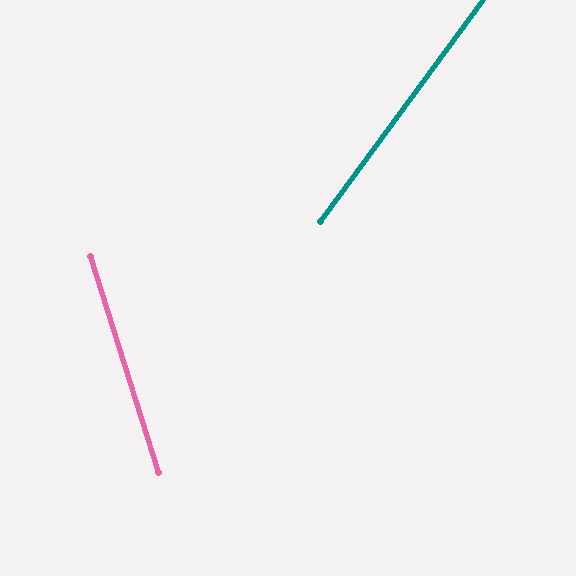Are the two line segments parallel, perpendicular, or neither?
Neither parallel nor perpendicular — they differ by about 54°.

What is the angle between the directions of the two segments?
Approximately 54 degrees.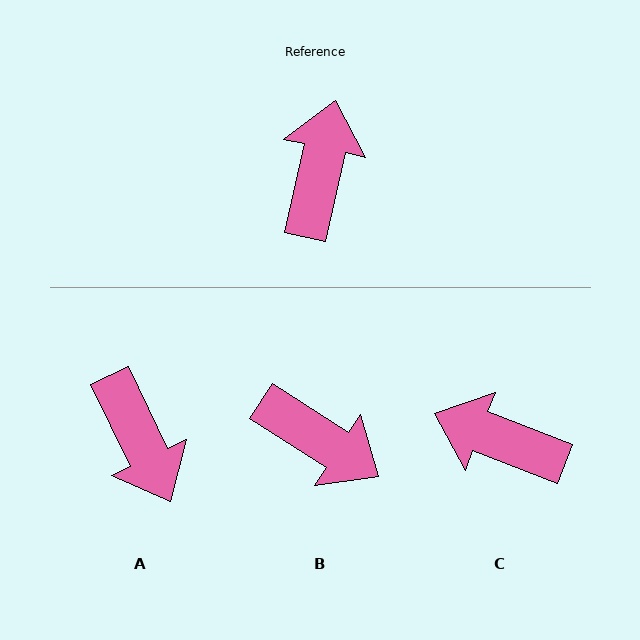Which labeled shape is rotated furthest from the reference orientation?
A, about 142 degrees away.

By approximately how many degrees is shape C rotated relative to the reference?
Approximately 82 degrees counter-clockwise.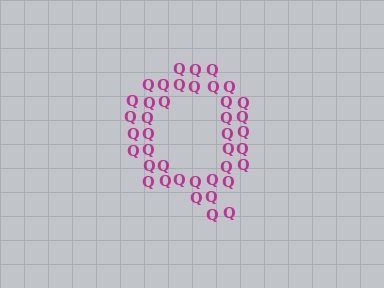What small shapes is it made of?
It is made of small letter Q's.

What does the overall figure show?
The overall figure shows the letter Q.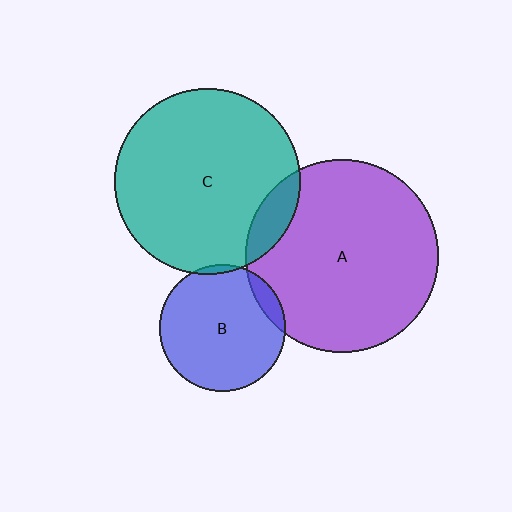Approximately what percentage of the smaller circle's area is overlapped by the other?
Approximately 10%.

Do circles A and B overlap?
Yes.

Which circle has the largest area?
Circle A (purple).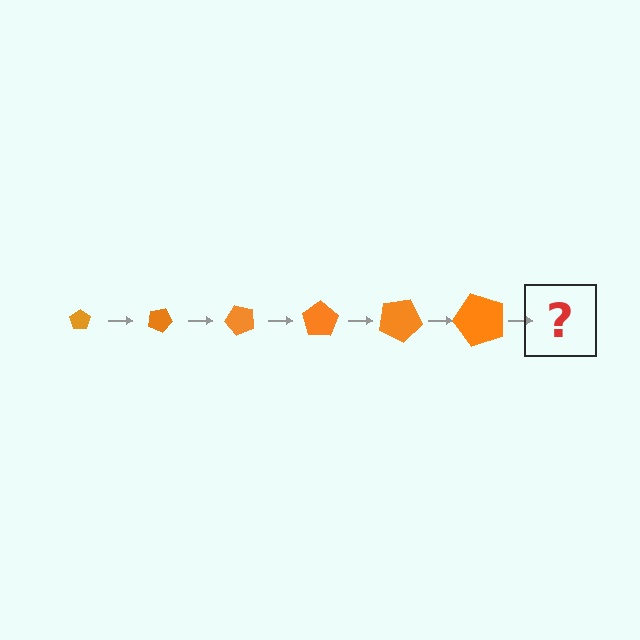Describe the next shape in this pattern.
It should be a pentagon, larger than the previous one and rotated 150 degrees from the start.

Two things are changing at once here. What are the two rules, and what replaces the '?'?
The two rules are that the pentagon grows larger each step and it rotates 25 degrees each step. The '?' should be a pentagon, larger than the previous one and rotated 150 degrees from the start.